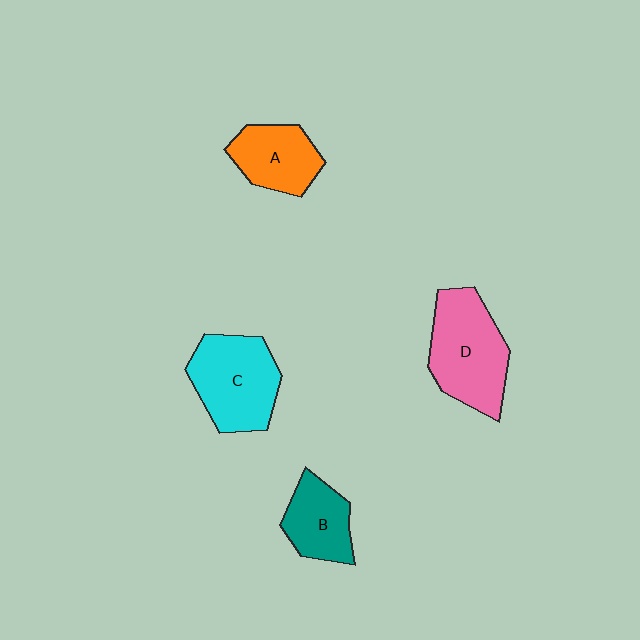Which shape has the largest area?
Shape D (pink).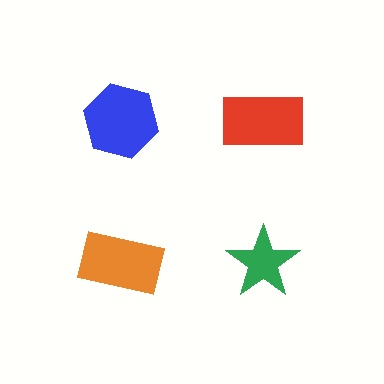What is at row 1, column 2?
A red rectangle.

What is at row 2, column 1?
An orange rectangle.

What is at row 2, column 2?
A green star.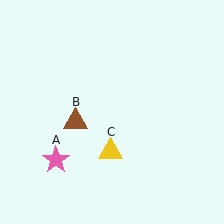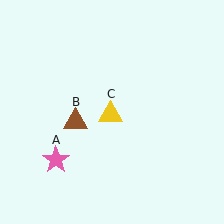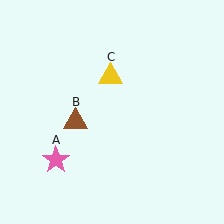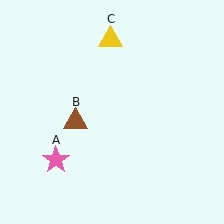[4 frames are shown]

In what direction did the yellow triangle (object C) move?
The yellow triangle (object C) moved up.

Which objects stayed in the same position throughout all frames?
Pink star (object A) and brown triangle (object B) remained stationary.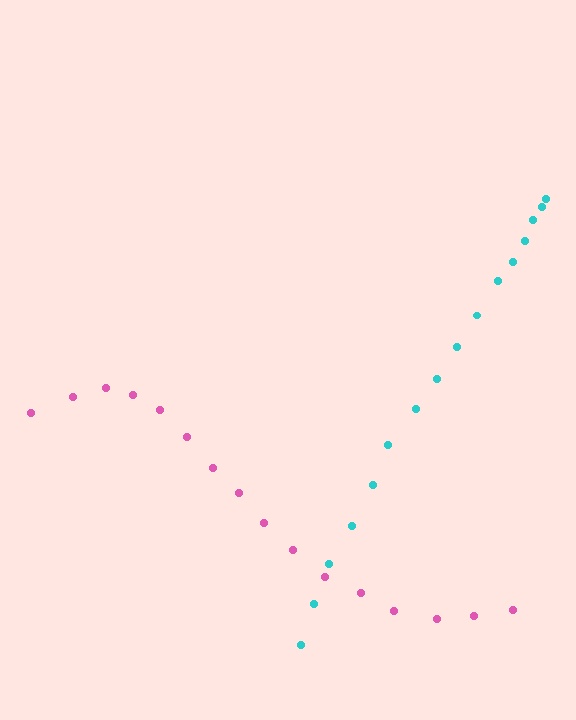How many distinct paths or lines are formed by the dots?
There are 2 distinct paths.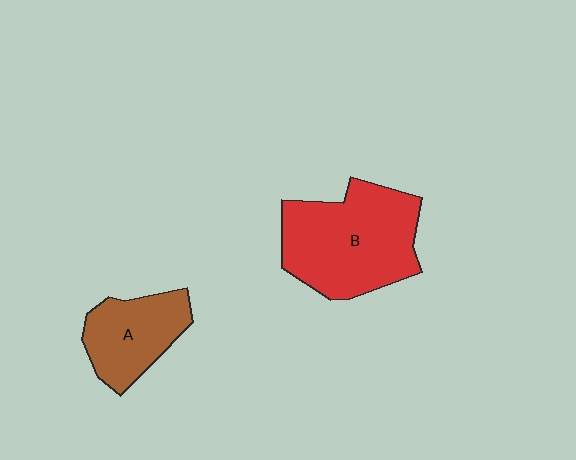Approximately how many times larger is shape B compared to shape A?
Approximately 1.7 times.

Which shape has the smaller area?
Shape A (brown).